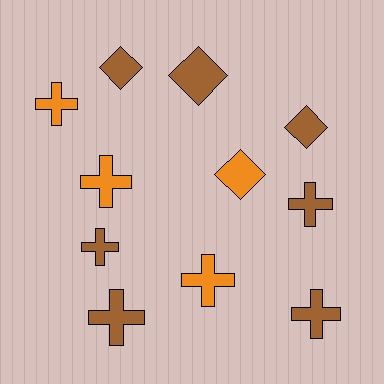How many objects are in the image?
There are 11 objects.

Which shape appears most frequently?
Cross, with 7 objects.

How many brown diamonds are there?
There are 3 brown diamonds.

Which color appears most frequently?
Brown, with 7 objects.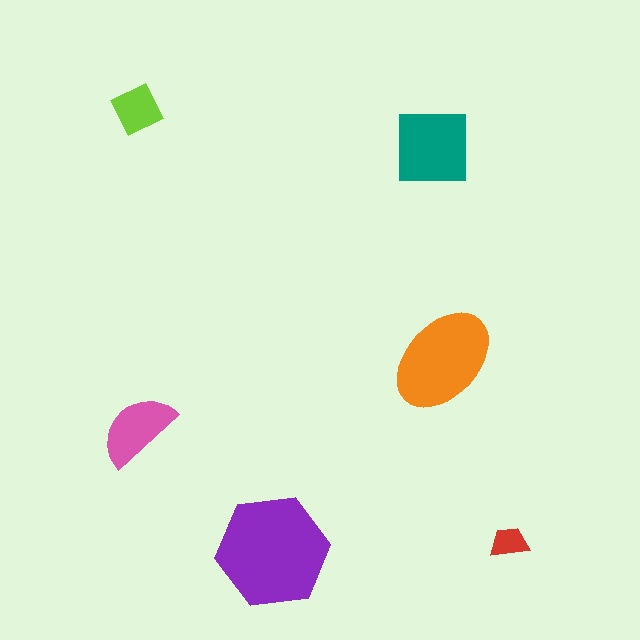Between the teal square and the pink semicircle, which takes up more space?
The teal square.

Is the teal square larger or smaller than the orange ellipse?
Smaller.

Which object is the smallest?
The red trapezoid.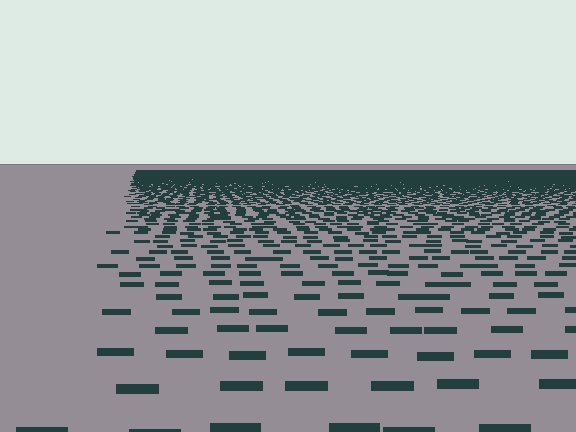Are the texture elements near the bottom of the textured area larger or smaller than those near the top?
Larger. Near the bottom, elements are closer to the viewer and appear at a bigger on-screen size.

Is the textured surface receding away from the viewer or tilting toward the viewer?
The surface is receding away from the viewer. Texture elements get smaller and denser toward the top.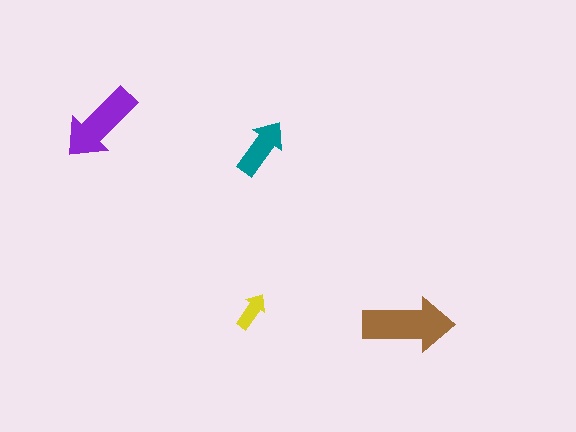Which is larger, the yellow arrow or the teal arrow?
The teal one.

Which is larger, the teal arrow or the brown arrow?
The brown one.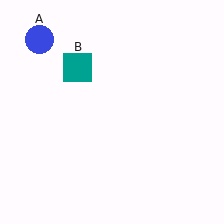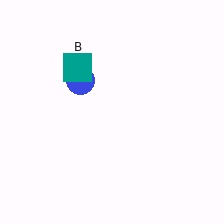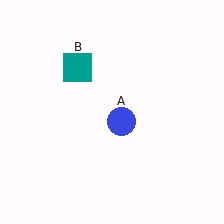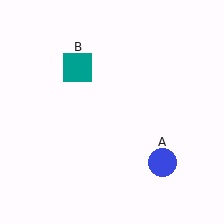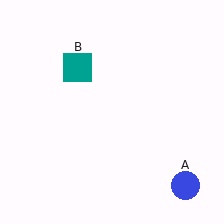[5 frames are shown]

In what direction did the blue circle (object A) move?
The blue circle (object A) moved down and to the right.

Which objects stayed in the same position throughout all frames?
Teal square (object B) remained stationary.